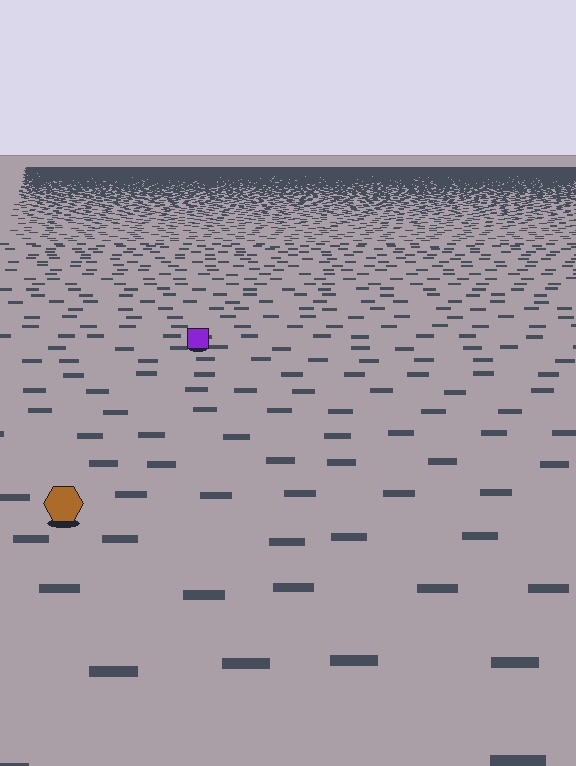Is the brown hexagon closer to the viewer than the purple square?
Yes. The brown hexagon is closer — you can tell from the texture gradient: the ground texture is coarser near it.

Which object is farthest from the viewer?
The purple square is farthest from the viewer. It appears smaller and the ground texture around it is denser.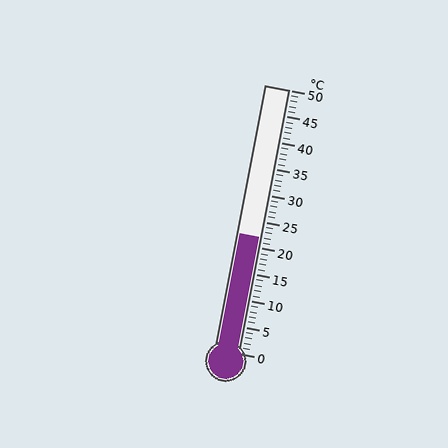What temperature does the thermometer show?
The thermometer shows approximately 22°C.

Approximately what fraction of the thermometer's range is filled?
The thermometer is filled to approximately 45% of its range.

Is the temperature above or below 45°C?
The temperature is below 45°C.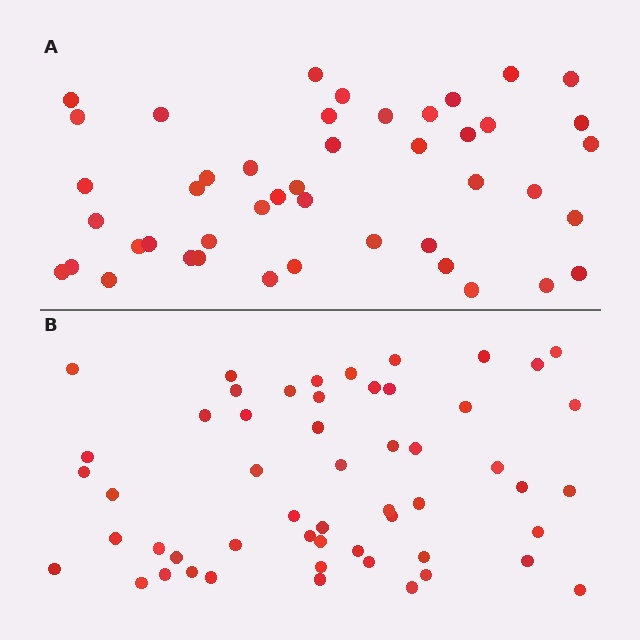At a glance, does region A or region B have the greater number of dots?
Region B (the bottom region) has more dots.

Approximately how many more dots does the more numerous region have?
Region B has roughly 8 or so more dots than region A.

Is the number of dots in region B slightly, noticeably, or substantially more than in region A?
Region B has only slightly more — the two regions are fairly close. The ratio is roughly 1.2 to 1.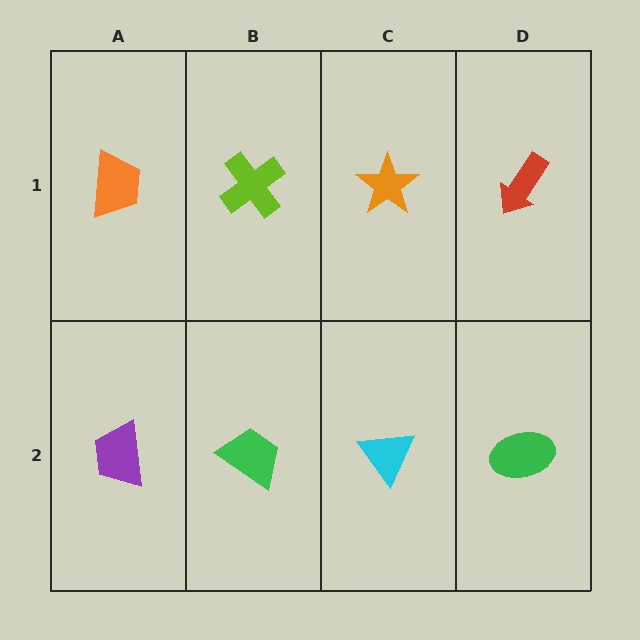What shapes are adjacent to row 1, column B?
A green trapezoid (row 2, column B), an orange trapezoid (row 1, column A), an orange star (row 1, column C).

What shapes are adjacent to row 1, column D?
A green ellipse (row 2, column D), an orange star (row 1, column C).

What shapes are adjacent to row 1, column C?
A cyan triangle (row 2, column C), a lime cross (row 1, column B), a red arrow (row 1, column D).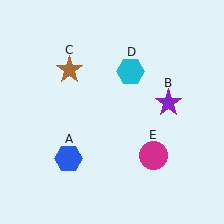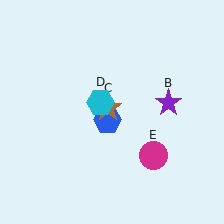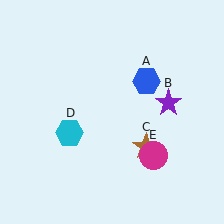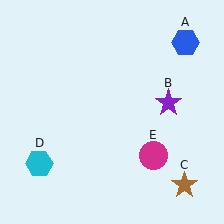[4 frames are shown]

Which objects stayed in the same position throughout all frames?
Purple star (object B) and magenta circle (object E) remained stationary.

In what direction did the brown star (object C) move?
The brown star (object C) moved down and to the right.